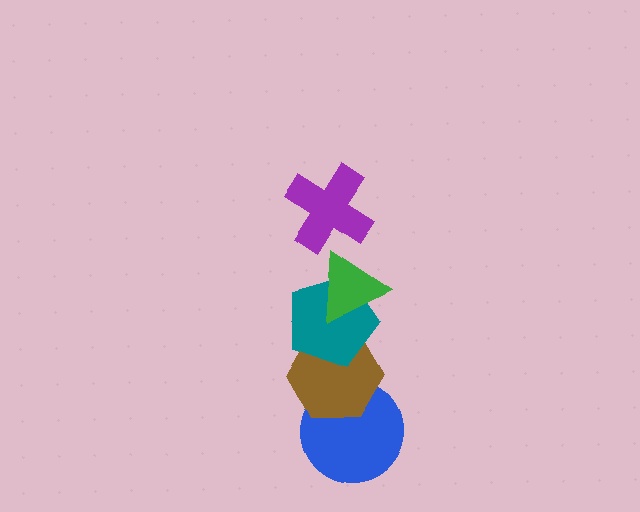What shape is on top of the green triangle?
The purple cross is on top of the green triangle.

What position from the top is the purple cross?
The purple cross is 1st from the top.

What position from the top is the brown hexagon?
The brown hexagon is 4th from the top.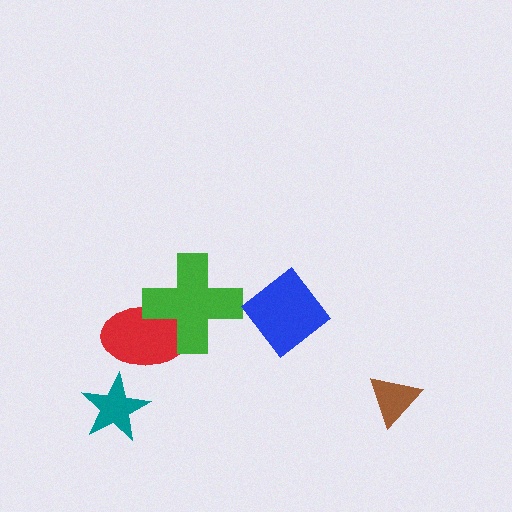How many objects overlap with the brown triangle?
0 objects overlap with the brown triangle.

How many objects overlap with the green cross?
1 object overlaps with the green cross.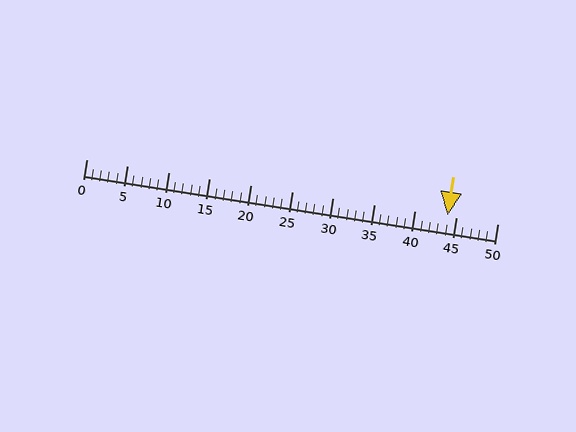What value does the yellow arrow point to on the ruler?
The yellow arrow points to approximately 44.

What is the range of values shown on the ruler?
The ruler shows values from 0 to 50.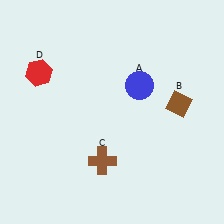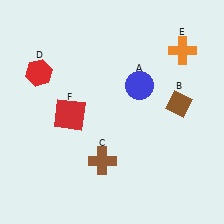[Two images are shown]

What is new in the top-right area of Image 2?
An orange cross (E) was added in the top-right area of Image 2.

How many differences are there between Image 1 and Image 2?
There are 2 differences between the two images.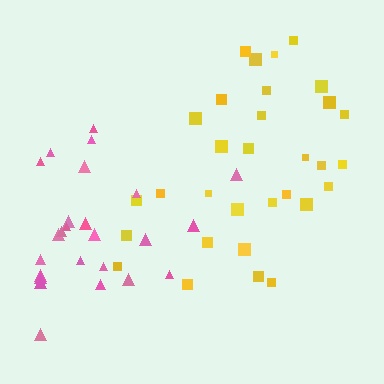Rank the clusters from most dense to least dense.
pink, yellow.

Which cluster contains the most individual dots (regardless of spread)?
Yellow (31).